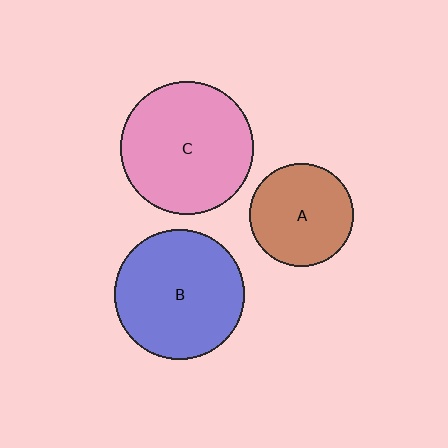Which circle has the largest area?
Circle C (pink).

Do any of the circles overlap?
No, none of the circles overlap.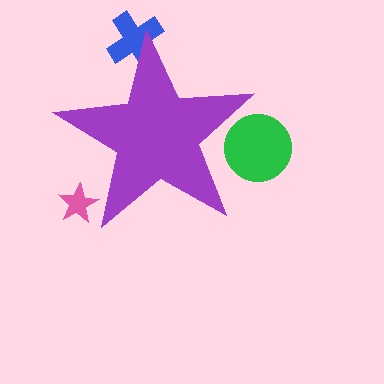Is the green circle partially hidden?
Yes, the green circle is partially hidden behind the purple star.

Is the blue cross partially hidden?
Yes, the blue cross is partially hidden behind the purple star.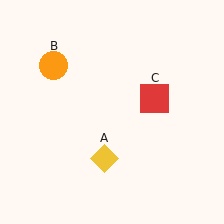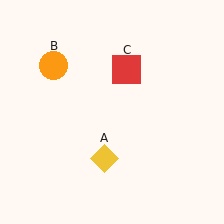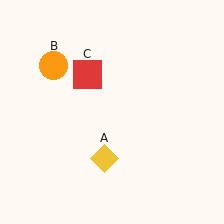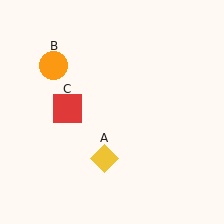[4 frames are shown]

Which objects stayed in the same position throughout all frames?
Yellow diamond (object A) and orange circle (object B) remained stationary.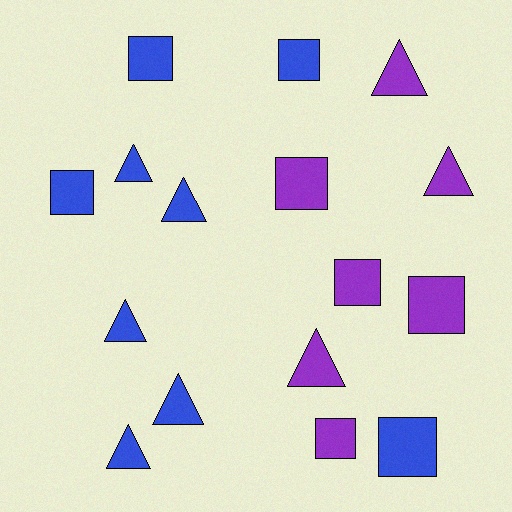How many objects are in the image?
There are 16 objects.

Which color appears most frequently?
Blue, with 9 objects.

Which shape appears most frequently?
Square, with 8 objects.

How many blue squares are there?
There are 4 blue squares.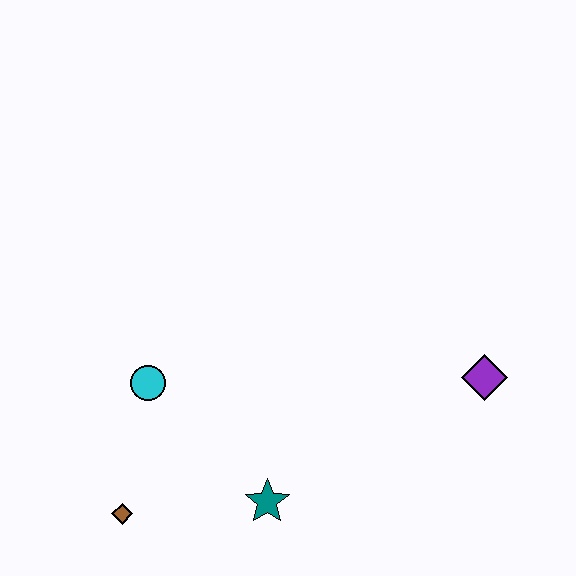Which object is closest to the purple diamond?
The teal star is closest to the purple diamond.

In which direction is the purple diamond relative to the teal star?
The purple diamond is to the right of the teal star.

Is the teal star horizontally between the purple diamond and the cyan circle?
Yes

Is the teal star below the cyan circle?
Yes